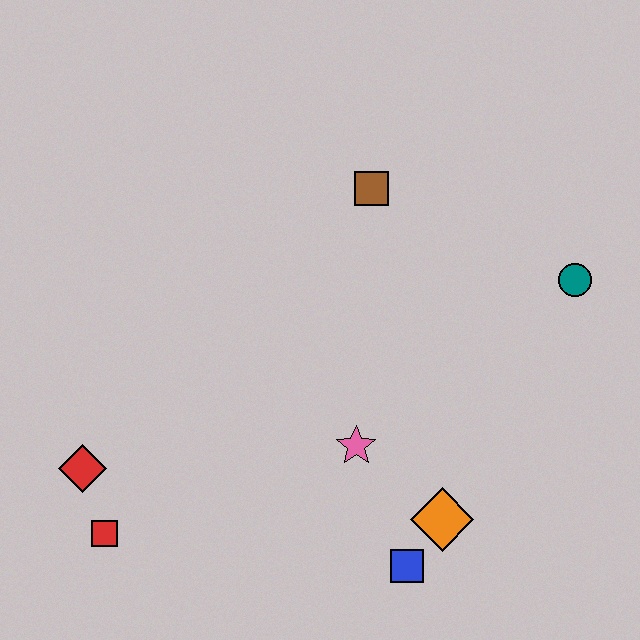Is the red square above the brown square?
No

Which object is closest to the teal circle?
The brown square is closest to the teal circle.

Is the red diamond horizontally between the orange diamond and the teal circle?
No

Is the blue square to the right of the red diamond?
Yes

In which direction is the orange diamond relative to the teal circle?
The orange diamond is below the teal circle.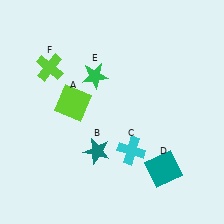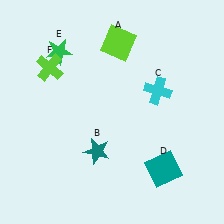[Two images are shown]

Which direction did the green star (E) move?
The green star (E) moved left.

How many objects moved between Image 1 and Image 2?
3 objects moved between the two images.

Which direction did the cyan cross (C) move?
The cyan cross (C) moved up.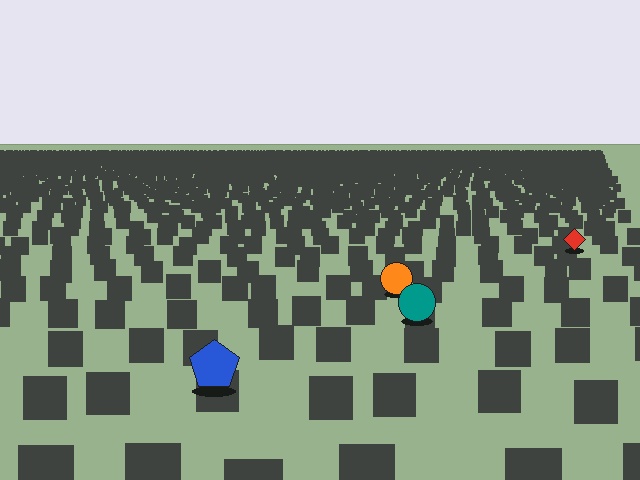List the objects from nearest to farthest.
From nearest to farthest: the blue pentagon, the teal circle, the orange circle, the red diamond.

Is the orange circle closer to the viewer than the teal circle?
No. The teal circle is closer — you can tell from the texture gradient: the ground texture is coarser near it.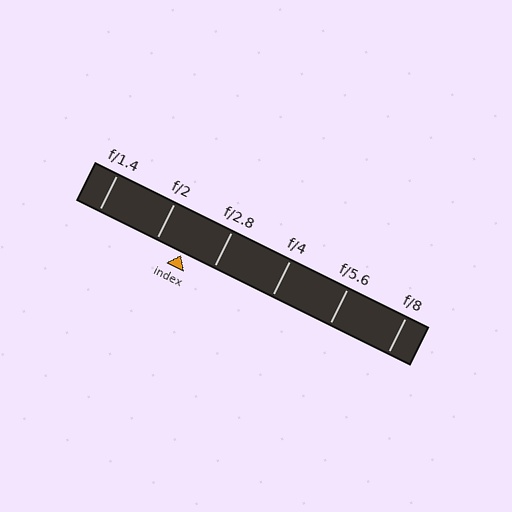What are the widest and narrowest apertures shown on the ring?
The widest aperture shown is f/1.4 and the narrowest is f/8.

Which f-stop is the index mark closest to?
The index mark is closest to f/2.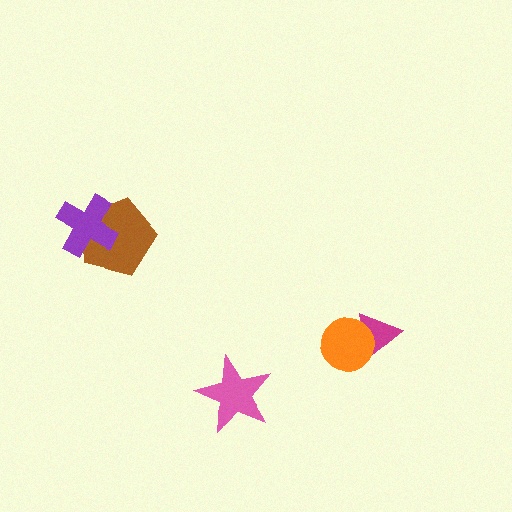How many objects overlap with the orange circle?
1 object overlaps with the orange circle.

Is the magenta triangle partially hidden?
Yes, it is partially covered by another shape.